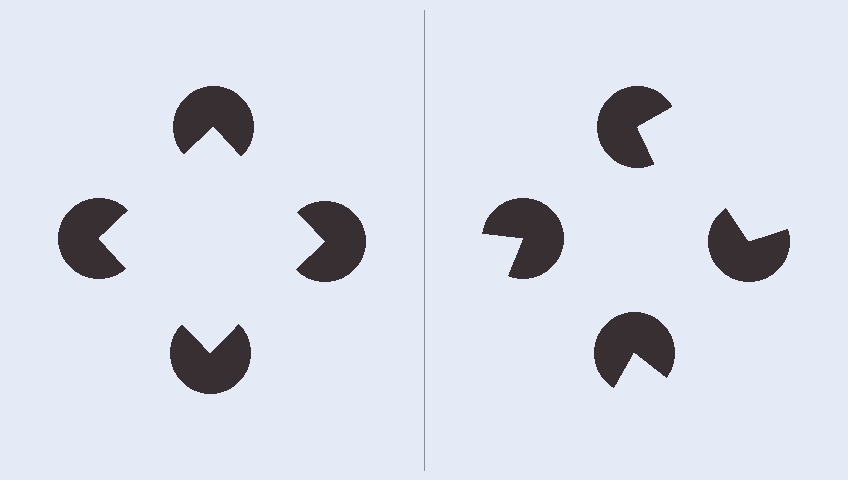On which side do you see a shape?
An illusory square appears on the left side. On the right side the wedge cuts are rotated, so no coherent shape forms.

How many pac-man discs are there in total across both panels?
8 — 4 on each side.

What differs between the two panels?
The pac-man discs are positioned identically on both sides; only the wedge orientations differ. On the left they align to a square; on the right they are misaligned.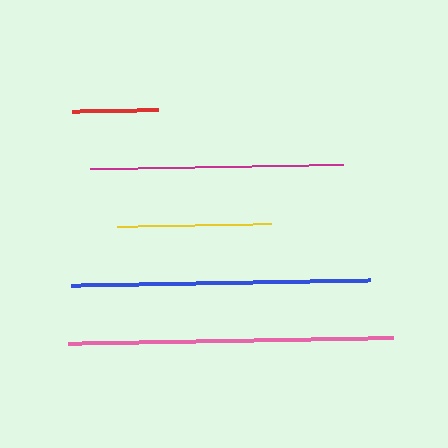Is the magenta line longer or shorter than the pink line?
The pink line is longer than the magenta line.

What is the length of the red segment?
The red segment is approximately 85 pixels long.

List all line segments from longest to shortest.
From longest to shortest: pink, blue, magenta, yellow, red.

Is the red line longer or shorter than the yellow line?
The yellow line is longer than the red line.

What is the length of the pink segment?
The pink segment is approximately 325 pixels long.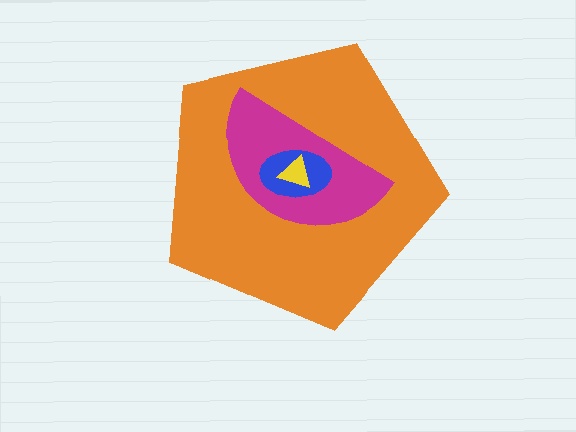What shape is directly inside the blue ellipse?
The yellow triangle.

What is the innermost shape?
The yellow triangle.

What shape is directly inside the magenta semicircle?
The blue ellipse.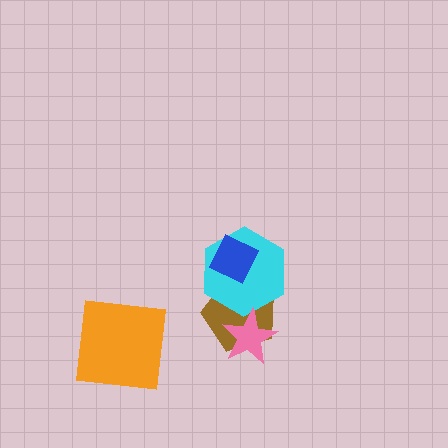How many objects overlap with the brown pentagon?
3 objects overlap with the brown pentagon.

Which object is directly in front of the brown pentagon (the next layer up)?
The cyan hexagon is directly in front of the brown pentagon.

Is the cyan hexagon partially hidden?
Yes, it is partially covered by another shape.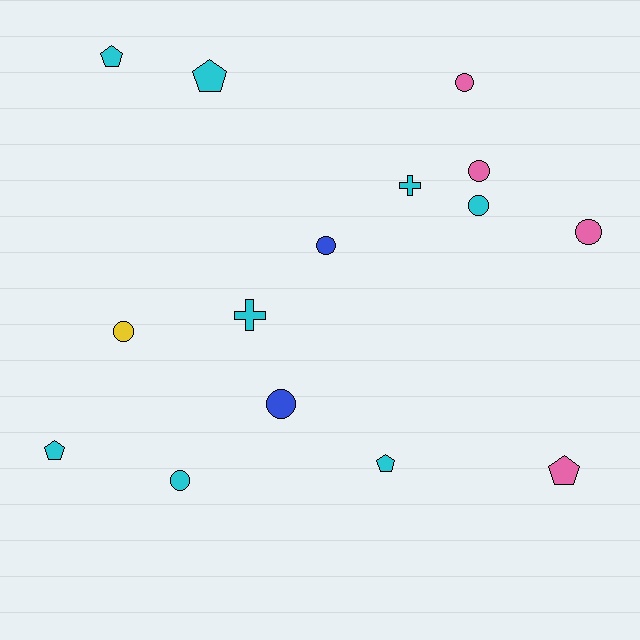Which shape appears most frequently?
Circle, with 8 objects.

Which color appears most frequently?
Cyan, with 8 objects.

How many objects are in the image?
There are 15 objects.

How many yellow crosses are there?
There are no yellow crosses.